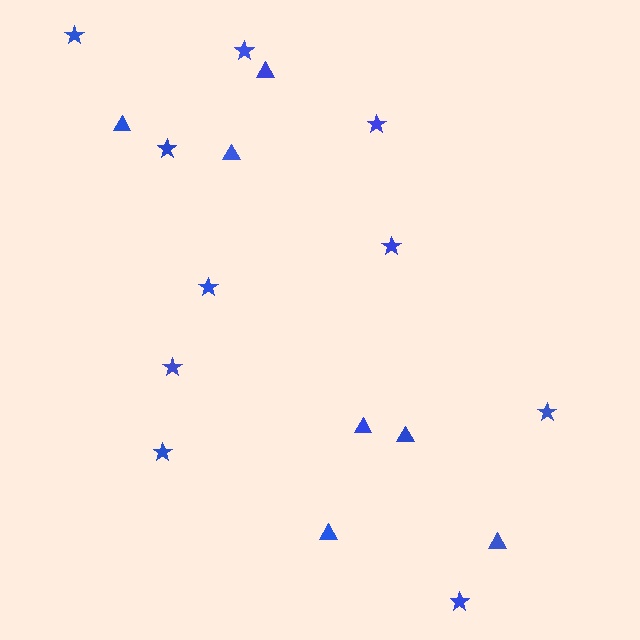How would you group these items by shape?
There are 2 groups: one group of triangles (7) and one group of stars (10).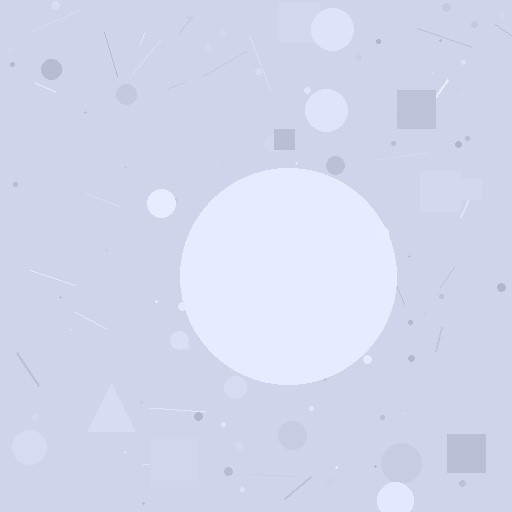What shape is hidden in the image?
A circle is hidden in the image.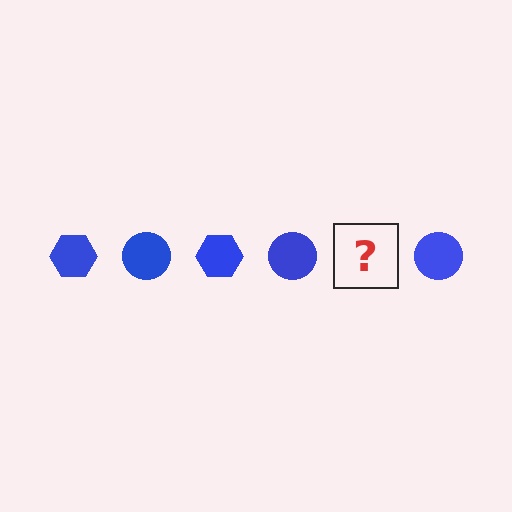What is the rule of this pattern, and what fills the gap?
The rule is that the pattern cycles through hexagon, circle shapes in blue. The gap should be filled with a blue hexagon.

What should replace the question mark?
The question mark should be replaced with a blue hexagon.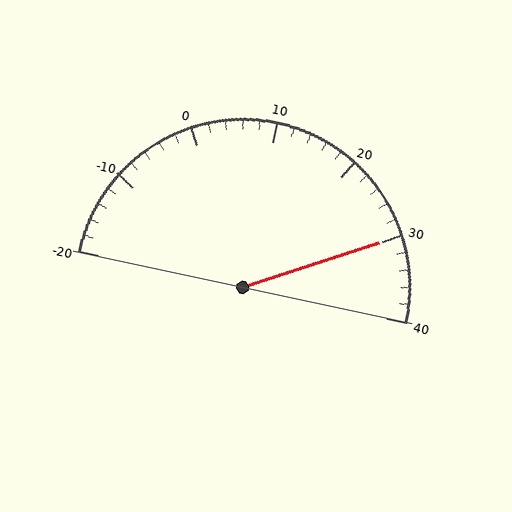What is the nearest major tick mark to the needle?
The nearest major tick mark is 30.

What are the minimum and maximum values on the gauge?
The gauge ranges from -20 to 40.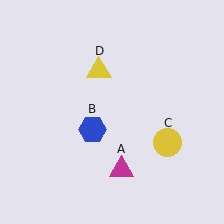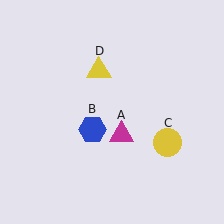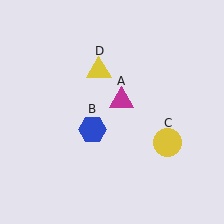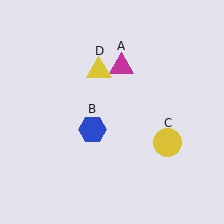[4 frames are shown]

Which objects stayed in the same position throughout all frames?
Blue hexagon (object B) and yellow circle (object C) and yellow triangle (object D) remained stationary.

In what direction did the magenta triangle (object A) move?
The magenta triangle (object A) moved up.